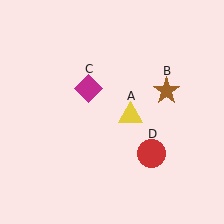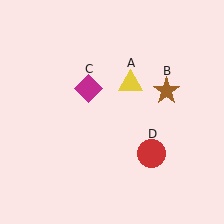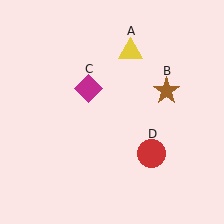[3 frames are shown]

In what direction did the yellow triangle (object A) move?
The yellow triangle (object A) moved up.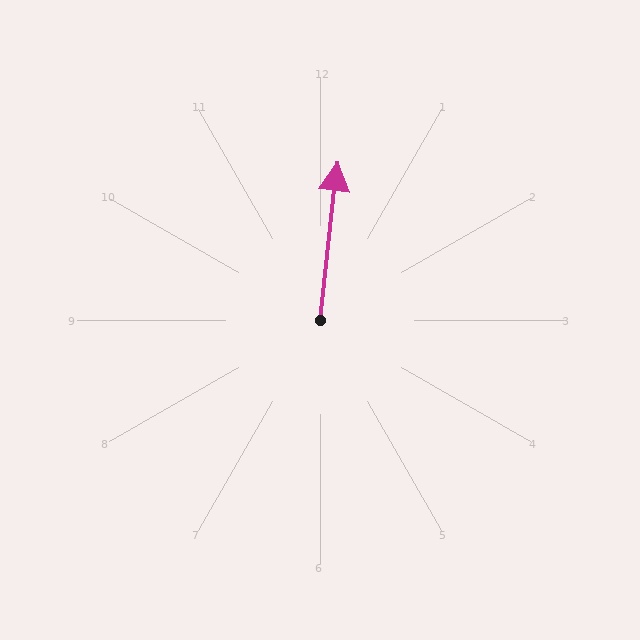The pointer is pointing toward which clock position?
Roughly 12 o'clock.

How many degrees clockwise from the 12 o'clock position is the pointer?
Approximately 6 degrees.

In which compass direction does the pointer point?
North.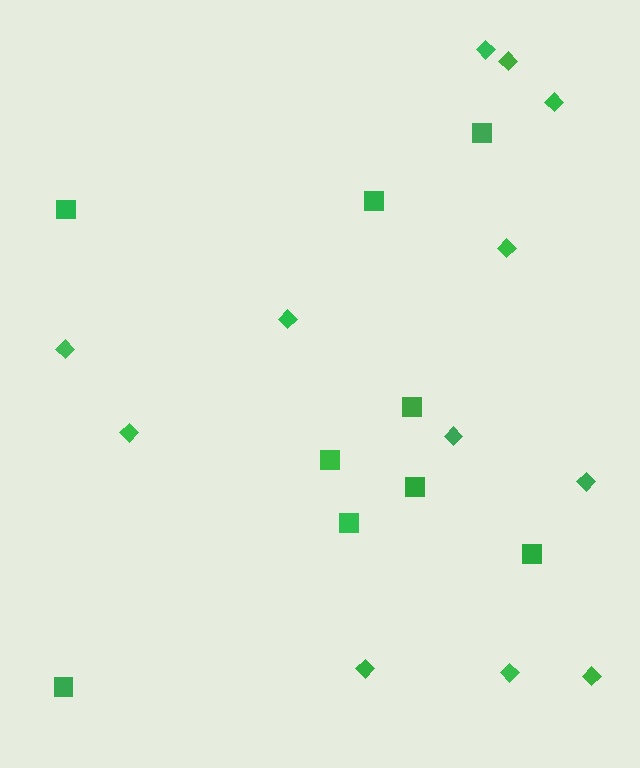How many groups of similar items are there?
There are 2 groups: one group of squares (9) and one group of diamonds (12).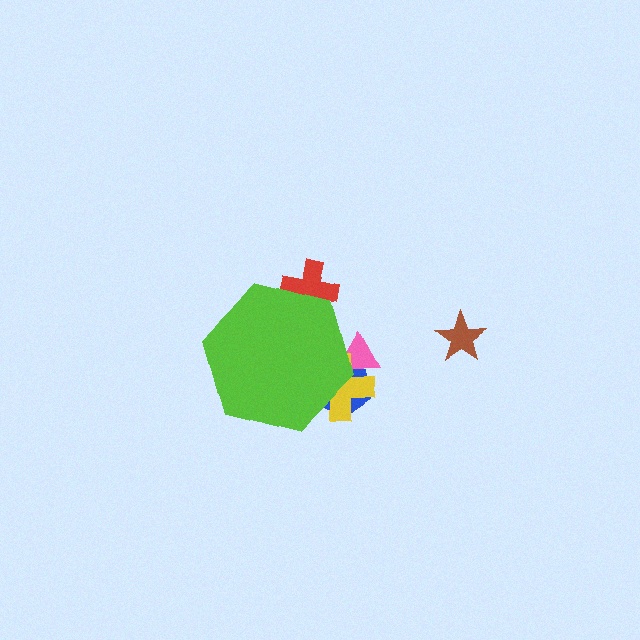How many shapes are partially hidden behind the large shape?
4 shapes are partially hidden.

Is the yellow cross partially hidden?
Yes, the yellow cross is partially hidden behind the lime hexagon.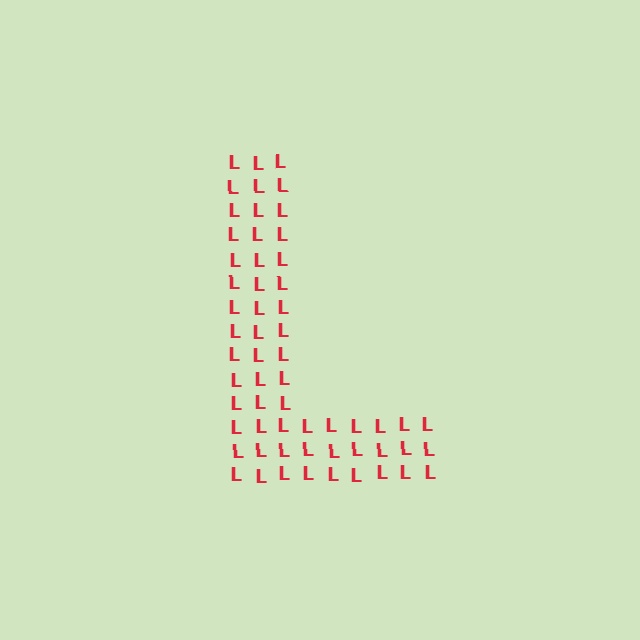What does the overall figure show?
The overall figure shows the letter L.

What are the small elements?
The small elements are letter L's.